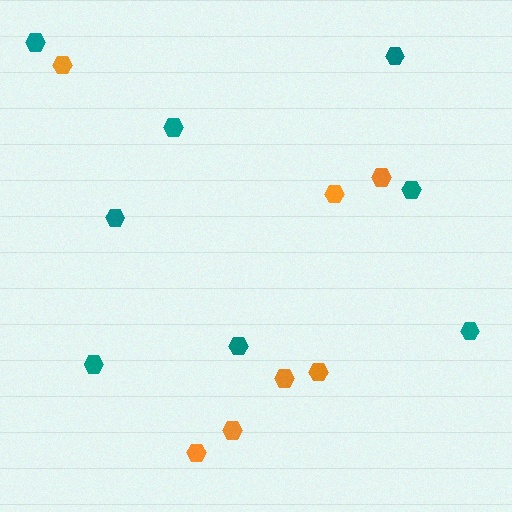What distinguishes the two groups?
There are 2 groups: one group of orange hexagons (7) and one group of teal hexagons (8).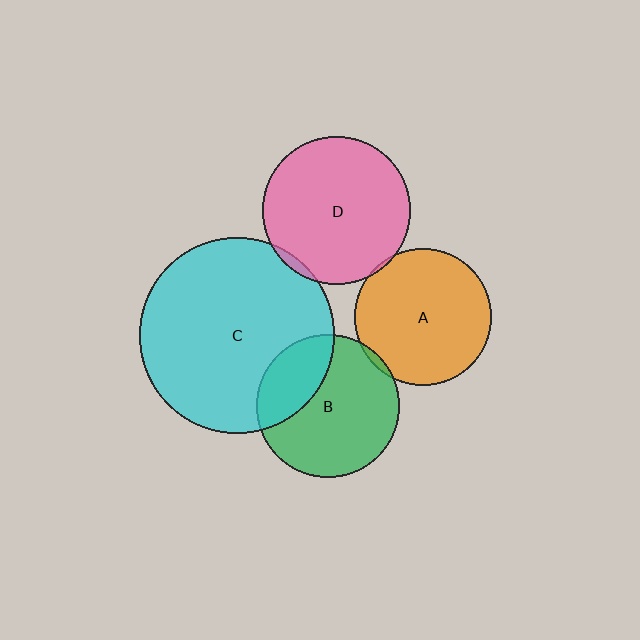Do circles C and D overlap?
Yes.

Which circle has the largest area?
Circle C (cyan).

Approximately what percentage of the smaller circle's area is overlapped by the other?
Approximately 5%.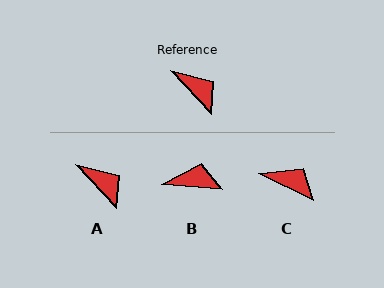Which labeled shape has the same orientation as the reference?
A.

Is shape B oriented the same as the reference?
No, it is off by about 42 degrees.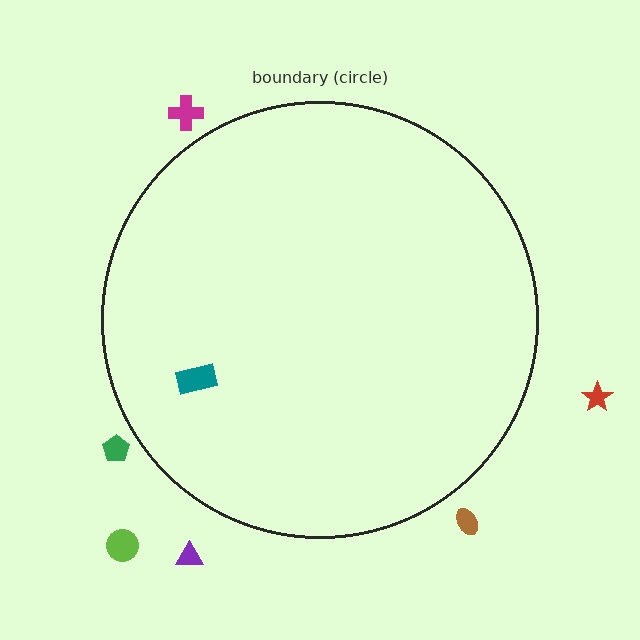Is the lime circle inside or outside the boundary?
Outside.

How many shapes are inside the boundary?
1 inside, 6 outside.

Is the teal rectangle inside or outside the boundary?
Inside.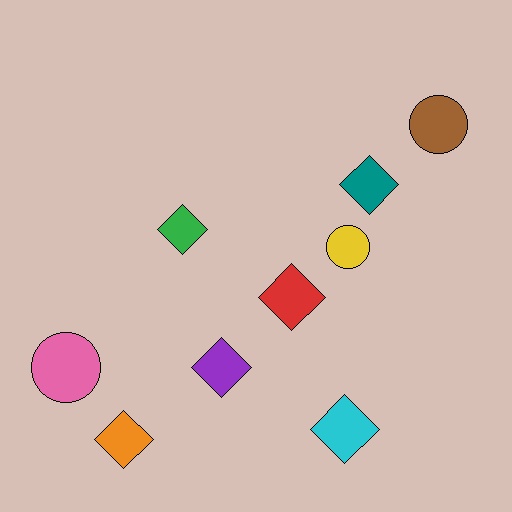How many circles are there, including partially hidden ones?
There are 3 circles.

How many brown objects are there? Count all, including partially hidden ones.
There is 1 brown object.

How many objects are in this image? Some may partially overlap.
There are 9 objects.